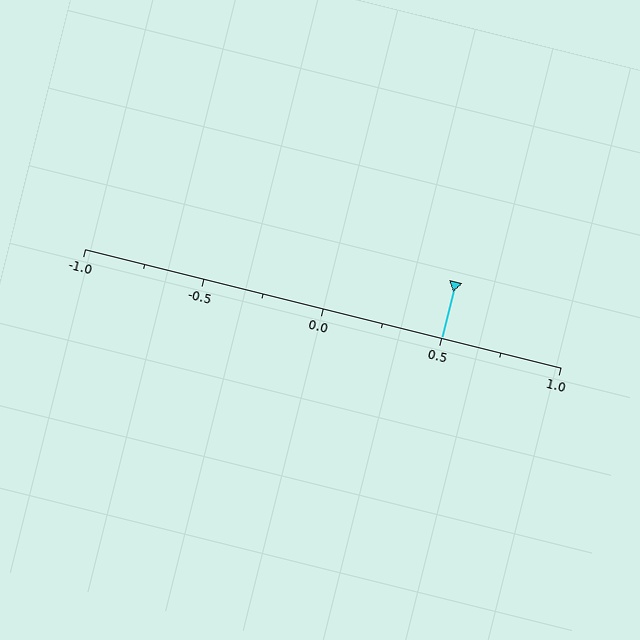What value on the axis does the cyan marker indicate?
The marker indicates approximately 0.5.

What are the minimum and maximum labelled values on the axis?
The axis runs from -1.0 to 1.0.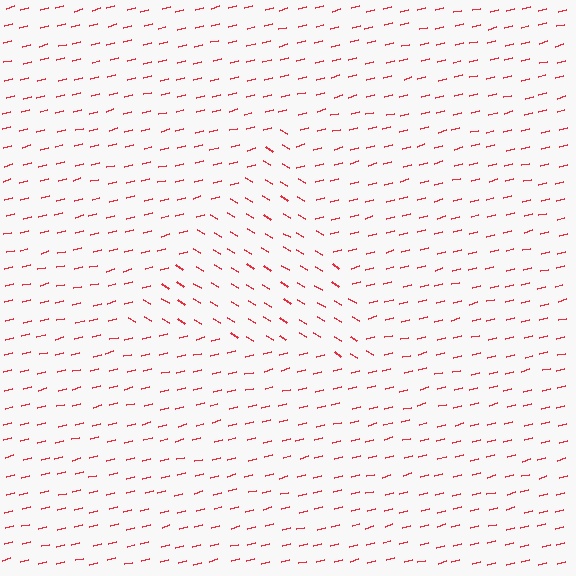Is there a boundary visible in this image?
Yes, there is a texture boundary formed by a change in line orientation.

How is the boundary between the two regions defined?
The boundary is defined purely by a change in line orientation (approximately 45 degrees difference). All lines are the same color and thickness.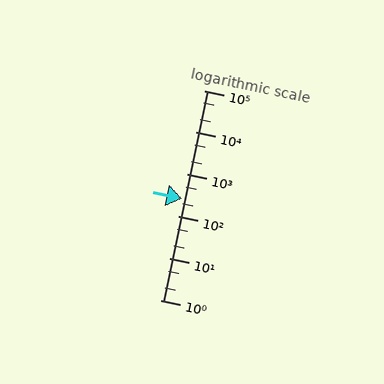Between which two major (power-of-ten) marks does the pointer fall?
The pointer is between 100 and 1000.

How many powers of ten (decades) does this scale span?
The scale spans 5 decades, from 1 to 100000.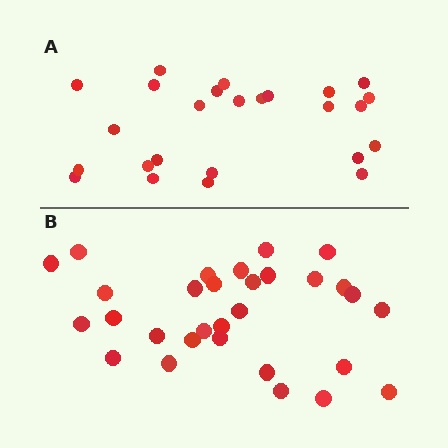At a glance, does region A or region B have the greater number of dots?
Region B (the bottom region) has more dots.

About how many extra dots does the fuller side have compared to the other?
Region B has about 5 more dots than region A.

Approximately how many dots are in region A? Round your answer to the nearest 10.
About 20 dots. (The exact count is 25, which rounds to 20.)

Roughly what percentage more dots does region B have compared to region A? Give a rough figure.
About 20% more.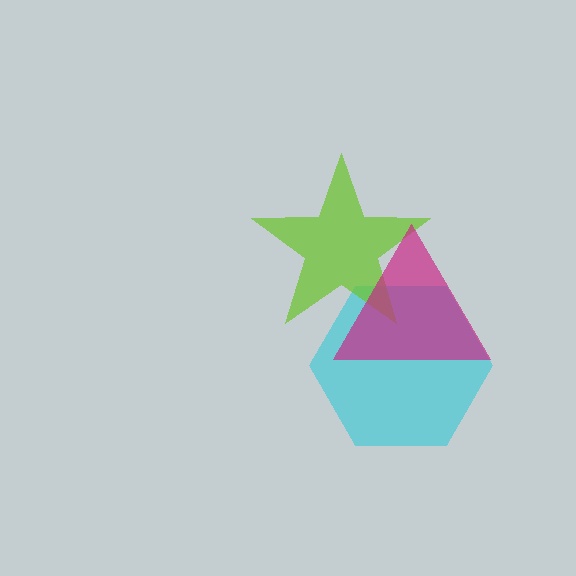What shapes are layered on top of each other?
The layered shapes are: a cyan hexagon, a lime star, a magenta triangle.